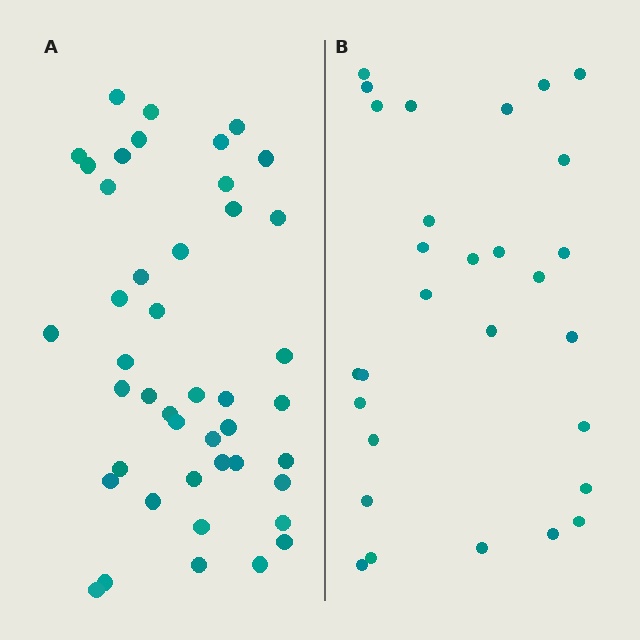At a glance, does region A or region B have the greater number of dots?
Region A (the left region) has more dots.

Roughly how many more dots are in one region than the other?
Region A has approximately 15 more dots than region B.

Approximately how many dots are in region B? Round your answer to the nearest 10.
About 30 dots. (The exact count is 29, which rounds to 30.)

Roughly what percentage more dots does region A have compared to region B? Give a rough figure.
About 50% more.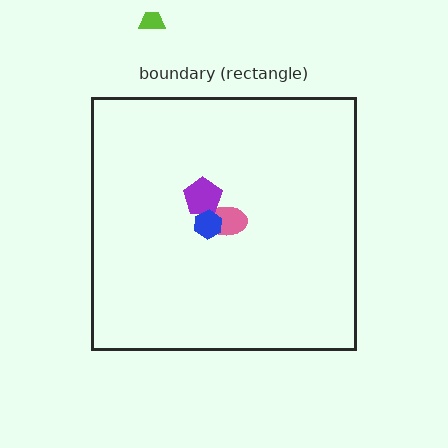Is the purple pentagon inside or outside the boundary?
Inside.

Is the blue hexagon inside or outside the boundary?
Inside.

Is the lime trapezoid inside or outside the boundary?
Outside.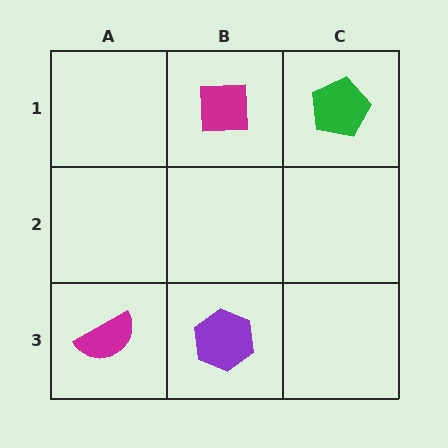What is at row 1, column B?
A magenta square.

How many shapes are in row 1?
2 shapes.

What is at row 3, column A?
A magenta semicircle.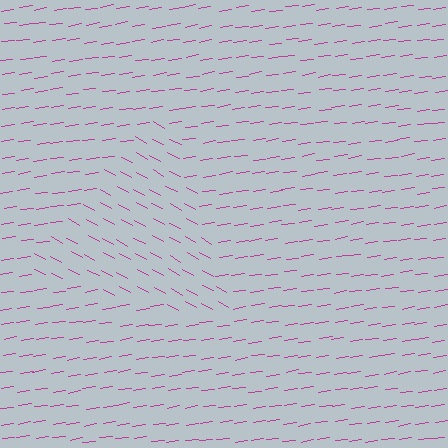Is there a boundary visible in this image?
Yes, there is a texture boundary formed by a change in line orientation.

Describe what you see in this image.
The image is filled with small magenta line segments. A triangle region in the image has lines oriented differently from the surrounding lines, creating a visible texture boundary.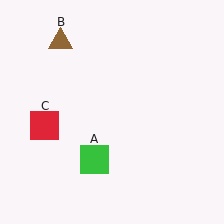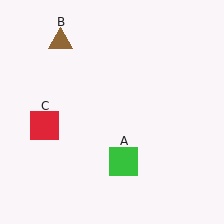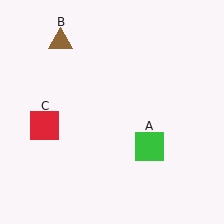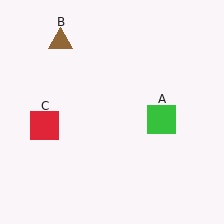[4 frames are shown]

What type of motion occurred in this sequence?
The green square (object A) rotated counterclockwise around the center of the scene.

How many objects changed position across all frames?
1 object changed position: green square (object A).